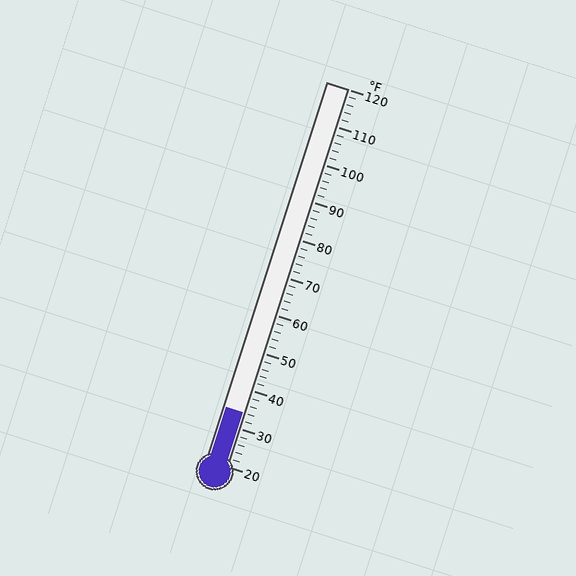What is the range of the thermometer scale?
The thermometer scale ranges from 20°F to 120°F.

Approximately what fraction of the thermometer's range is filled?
The thermometer is filled to approximately 15% of its range.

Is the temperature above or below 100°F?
The temperature is below 100°F.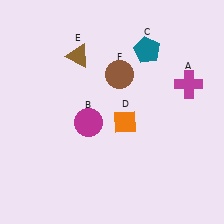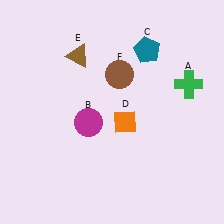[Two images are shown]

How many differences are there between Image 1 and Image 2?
There is 1 difference between the two images.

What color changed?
The cross (A) changed from magenta in Image 1 to green in Image 2.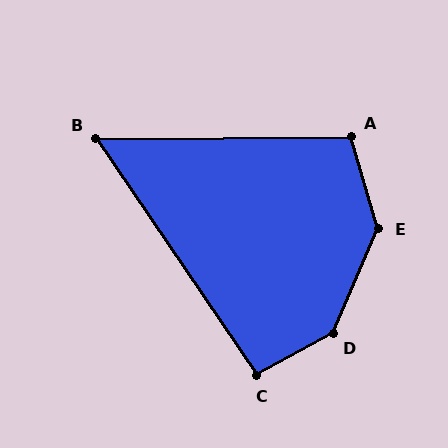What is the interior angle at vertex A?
Approximately 106 degrees (obtuse).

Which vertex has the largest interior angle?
D, at approximately 142 degrees.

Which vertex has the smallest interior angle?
B, at approximately 56 degrees.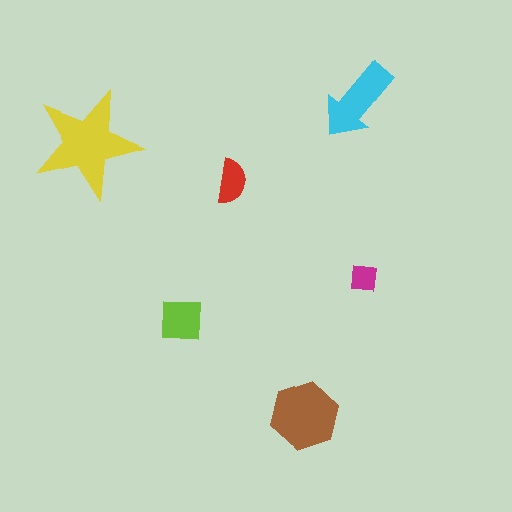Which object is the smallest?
The magenta square.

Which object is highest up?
The cyan arrow is topmost.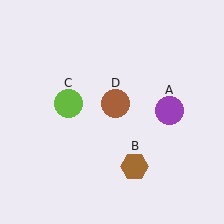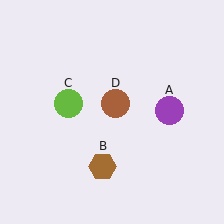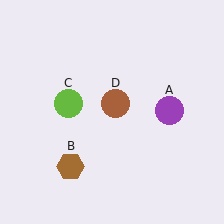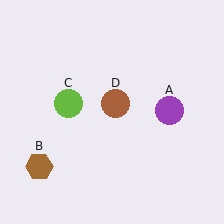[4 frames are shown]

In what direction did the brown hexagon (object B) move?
The brown hexagon (object B) moved left.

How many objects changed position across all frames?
1 object changed position: brown hexagon (object B).